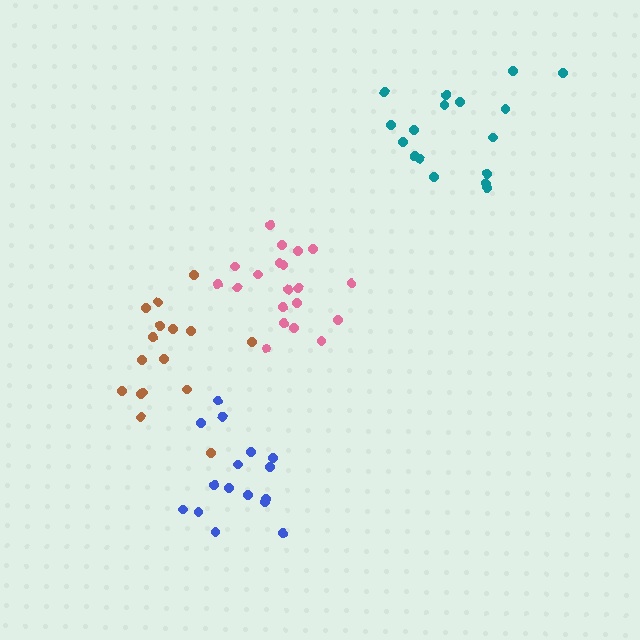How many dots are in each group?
Group 1: 17 dots, Group 2: 16 dots, Group 3: 16 dots, Group 4: 20 dots (69 total).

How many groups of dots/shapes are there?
There are 4 groups.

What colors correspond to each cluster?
The clusters are colored: teal, brown, blue, pink.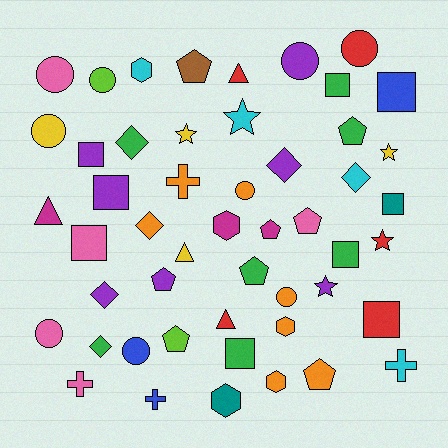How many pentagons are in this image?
There are 8 pentagons.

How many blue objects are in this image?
There are 3 blue objects.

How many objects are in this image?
There are 50 objects.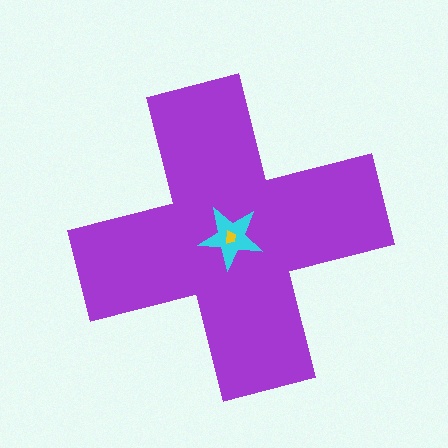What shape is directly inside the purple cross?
The cyan star.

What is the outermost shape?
The purple cross.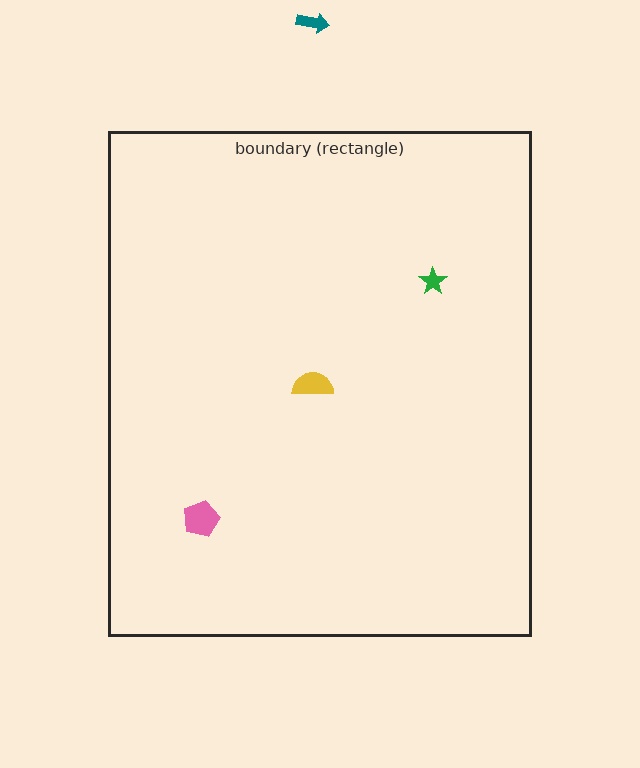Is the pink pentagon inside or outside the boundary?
Inside.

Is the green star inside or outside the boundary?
Inside.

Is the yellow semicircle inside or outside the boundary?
Inside.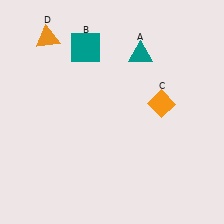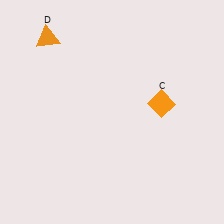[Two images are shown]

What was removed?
The teal triangle (A), the teal square (B) were removed in Image 2.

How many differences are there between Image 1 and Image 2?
There are 2 differences between the two images.